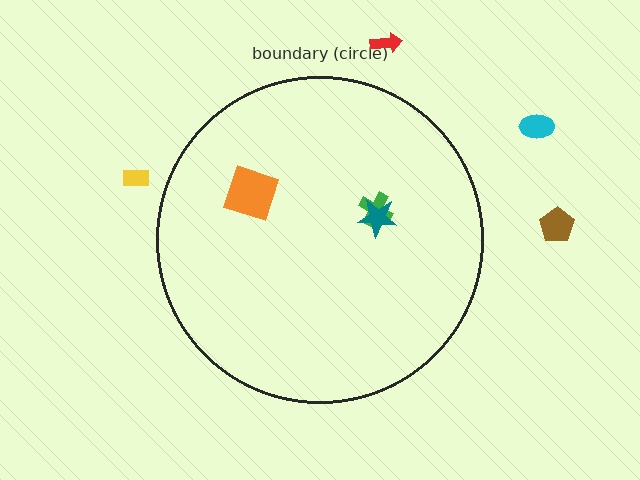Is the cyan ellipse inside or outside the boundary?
Outside.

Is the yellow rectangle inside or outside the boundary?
Outside.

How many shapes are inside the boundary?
3 inside, 4 outside.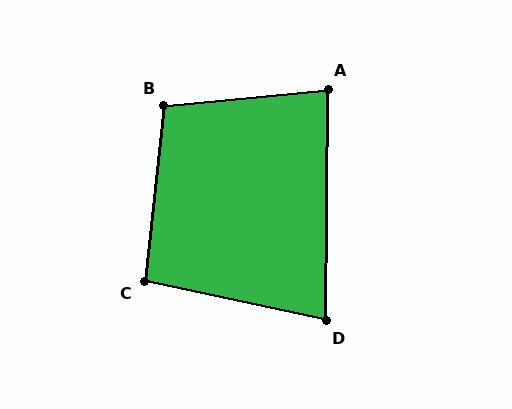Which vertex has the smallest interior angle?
D, at approximately 78 degrees.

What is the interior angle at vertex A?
Approximately 84 degrees (acute).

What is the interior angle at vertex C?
Approximately 96 degrees (obtuse).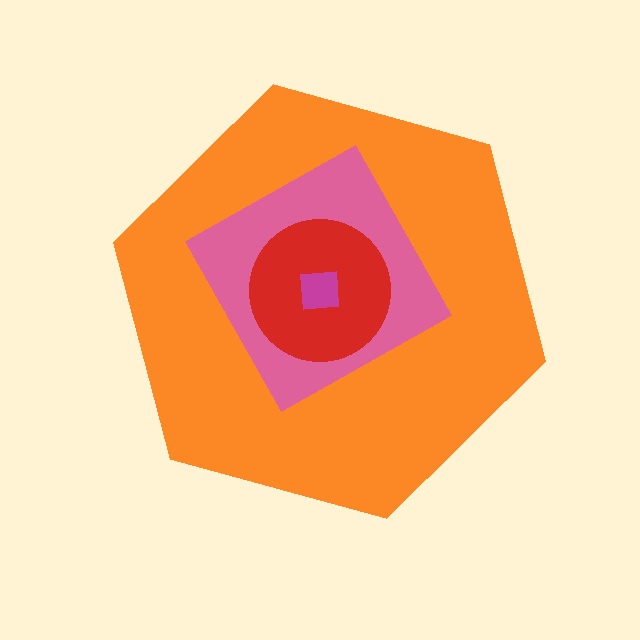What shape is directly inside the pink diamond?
The red circle.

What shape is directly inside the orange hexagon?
The pink diamond.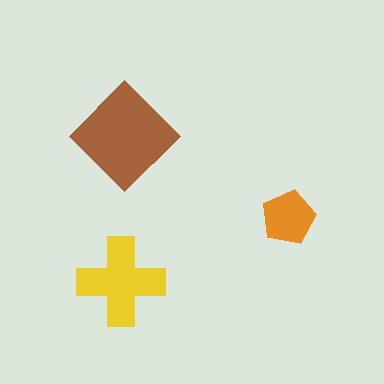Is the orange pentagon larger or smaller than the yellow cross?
Smaller.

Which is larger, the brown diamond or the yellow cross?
The brown diamond.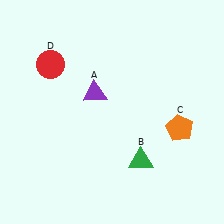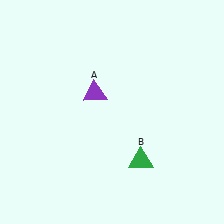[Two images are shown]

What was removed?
The orange pentagon (C), the red circle (D) were removed in Image 2.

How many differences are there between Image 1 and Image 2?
There are 2 differences between the two images.